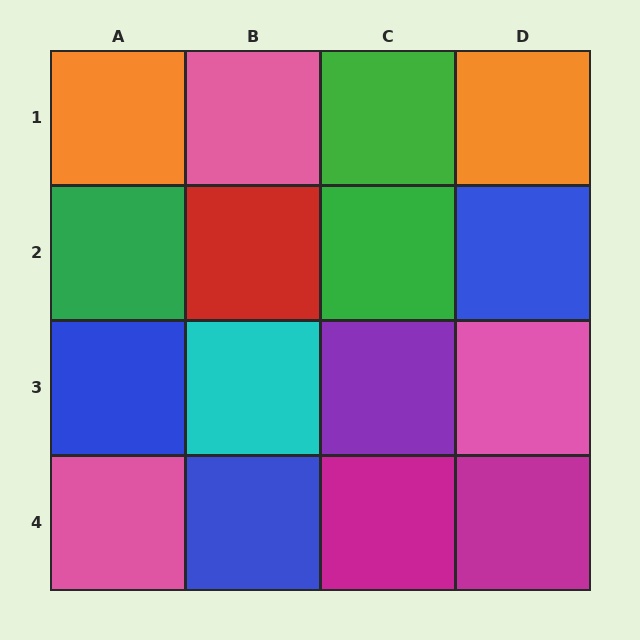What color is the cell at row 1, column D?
Orange.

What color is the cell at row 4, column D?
Magenta.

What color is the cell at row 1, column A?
Orange.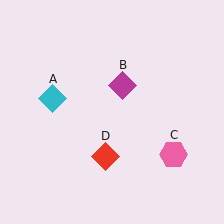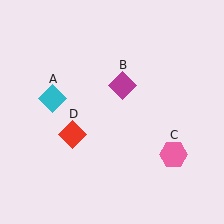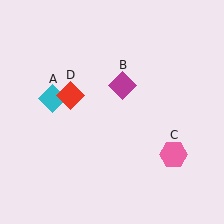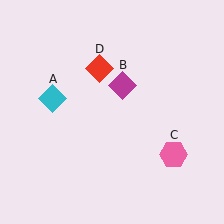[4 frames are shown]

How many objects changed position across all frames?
1 object changed position: red diamond (object D).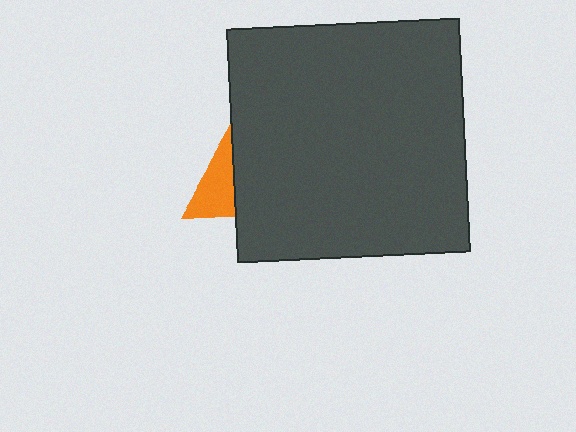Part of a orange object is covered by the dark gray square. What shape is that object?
It is a triangle.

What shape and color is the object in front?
The object in front is a dark gray square.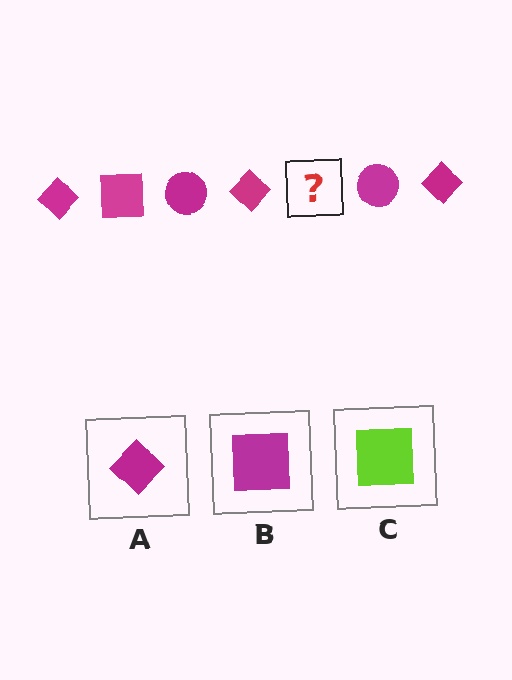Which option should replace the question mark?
Option B.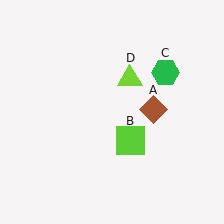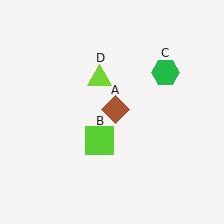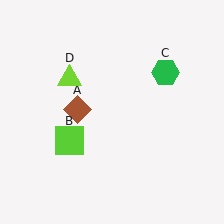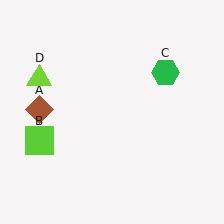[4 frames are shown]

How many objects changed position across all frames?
3 objects changed position: brown diamond (object A), lime square (object B), lime triangle (object D).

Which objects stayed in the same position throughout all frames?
Green hexagon (object C) remained stationary.